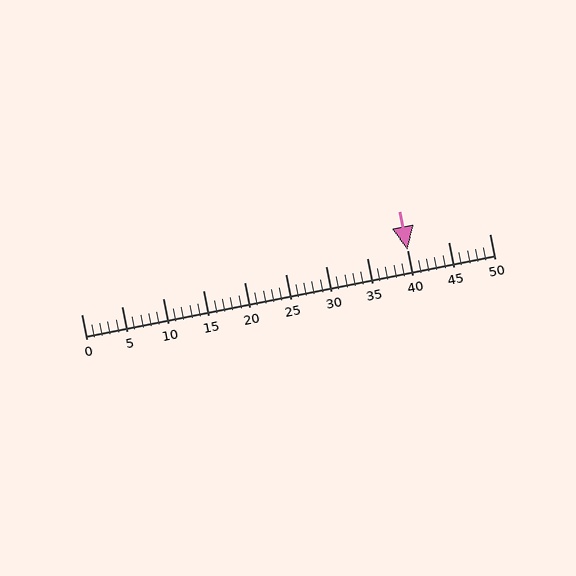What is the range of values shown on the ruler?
The ruler shows values from 0 to 50.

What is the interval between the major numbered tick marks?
The major tick marks are spaced 5 units apart.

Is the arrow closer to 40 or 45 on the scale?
The arrow is closer to 40.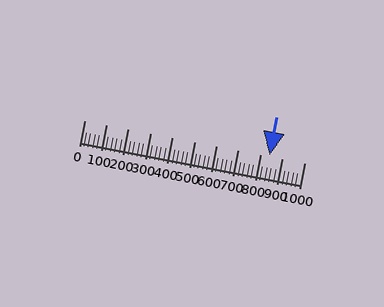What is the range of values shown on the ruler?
The ruler shows values from 0 to 1000.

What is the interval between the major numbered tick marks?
The major tick marks are spaced 100 units apart.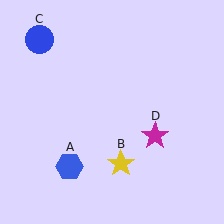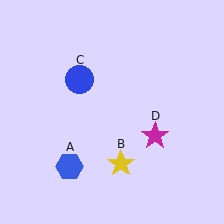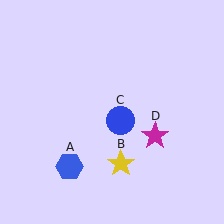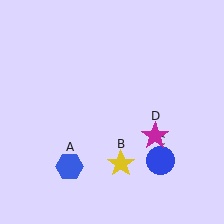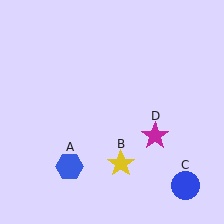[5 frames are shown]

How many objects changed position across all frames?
1 object changed position: blue circle (object C).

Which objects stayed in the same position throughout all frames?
Blue hexagon (object A) and yellow star (object B) and magenta star (object D) remained stationary.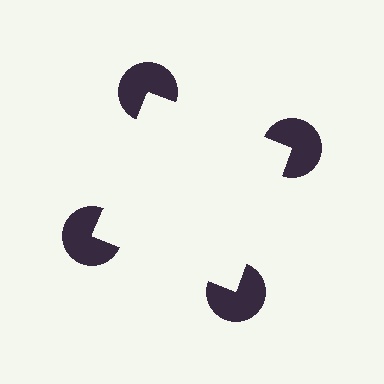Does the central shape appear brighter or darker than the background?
It typically appears slightly brighter than the background, even though no actual brightness change is drawn.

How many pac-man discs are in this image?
There are 4 — one at each vertex of the illusory square.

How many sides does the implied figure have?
4 sides.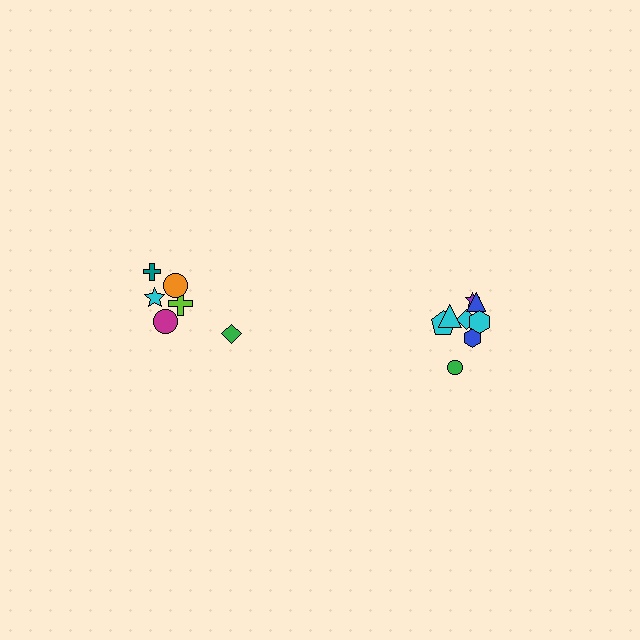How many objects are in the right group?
There are 8 objects.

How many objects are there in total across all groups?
There are 14 objects.